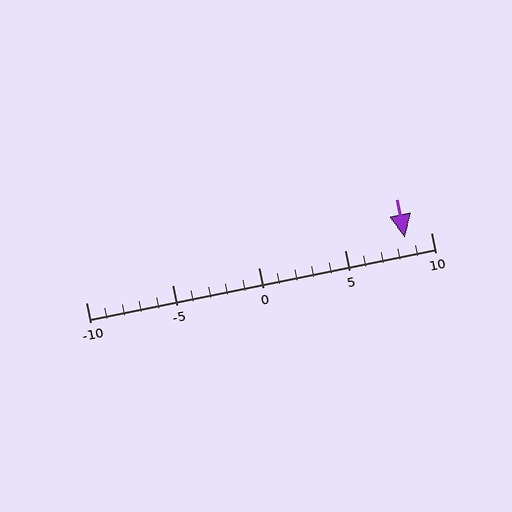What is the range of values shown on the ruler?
The ruler shows values from -10 to 10.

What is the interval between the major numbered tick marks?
The major tick marks are spaced 5 units apart.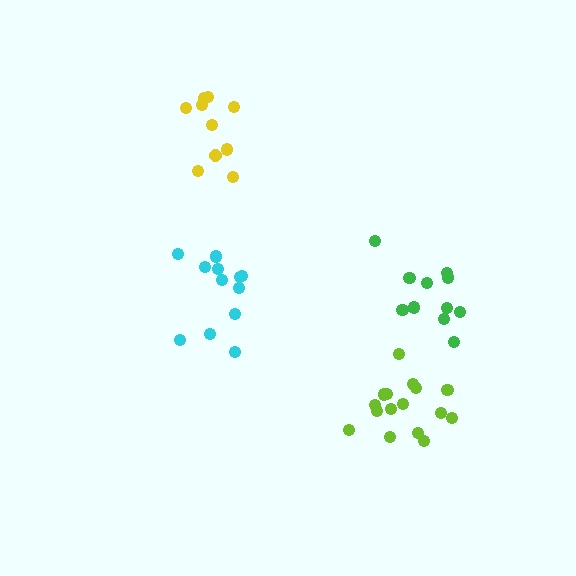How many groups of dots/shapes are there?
There are 4 groups.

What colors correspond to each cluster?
The clusters are colored: cyan, lime, yellow, green.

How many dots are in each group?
Group 1: 12 dots, Group 2: 16 dots, Group 3: 10 dots, Group 4: 11 dots (49 total).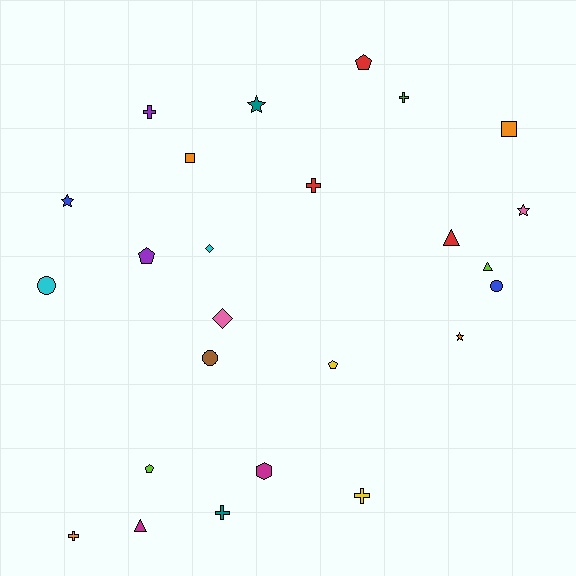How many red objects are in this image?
There are 3 red objects.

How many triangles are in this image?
There are 3 triangles.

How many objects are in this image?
There are 25 objects.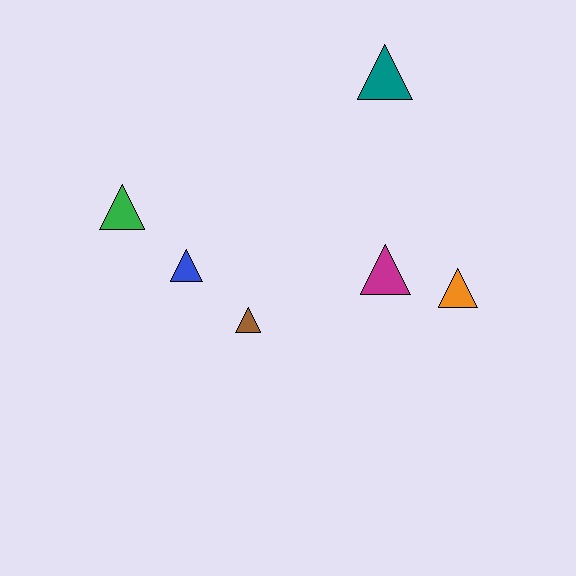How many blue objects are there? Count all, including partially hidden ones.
There is 1 blue object.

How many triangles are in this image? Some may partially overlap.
There are 6 triangles.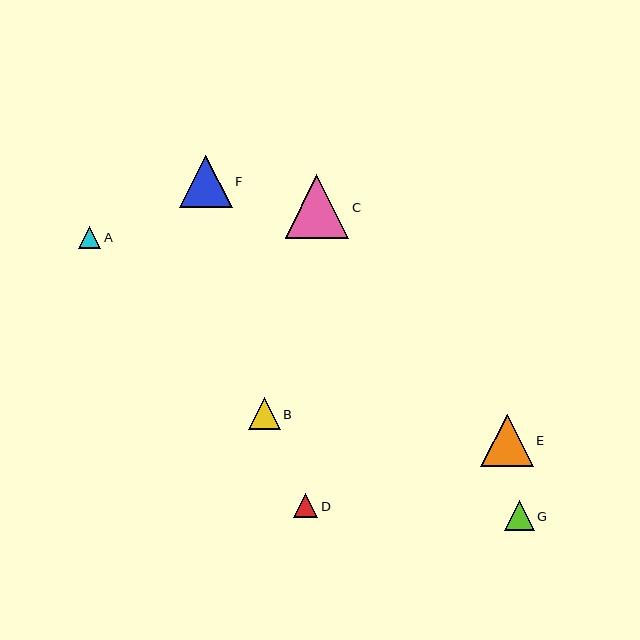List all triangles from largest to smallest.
From largest to smallest: C, E, F, B, G, D, A.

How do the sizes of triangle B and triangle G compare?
Triangle B and triangle G are approximately the same size.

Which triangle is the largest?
Triangle C is the largest with a size of approximately 63 pixels.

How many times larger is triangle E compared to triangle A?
Triangle E is approximately 2.4 times the size of triangle A.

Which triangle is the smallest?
Triangle A is the smallest with a size of approximately 22 pixels.